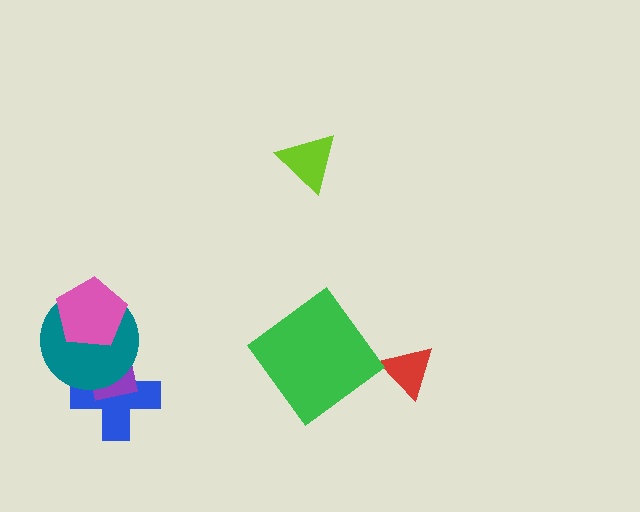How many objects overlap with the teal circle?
3 objects overlap with the teal circle.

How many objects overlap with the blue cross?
2 objects overlap with the blue cross.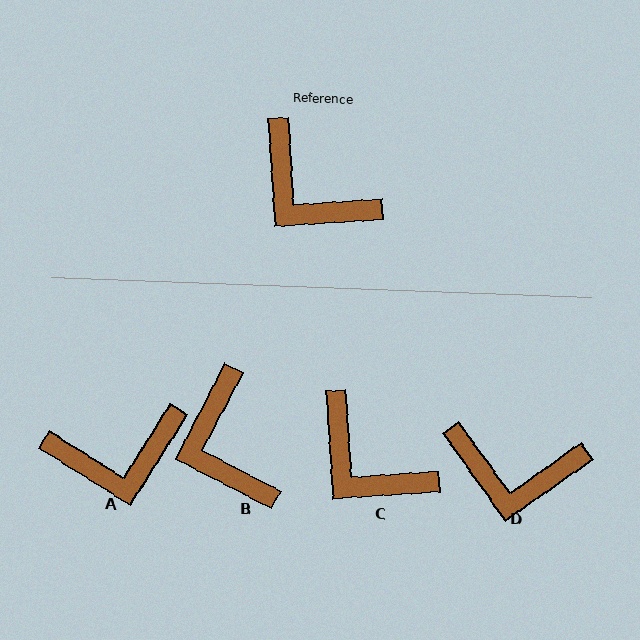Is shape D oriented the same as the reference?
No, it is off by about 31 degrees.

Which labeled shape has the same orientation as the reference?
C.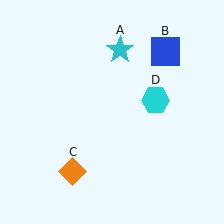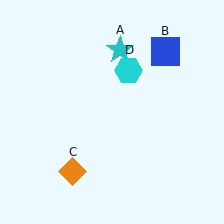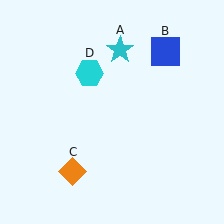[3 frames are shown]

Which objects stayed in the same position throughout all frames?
Cyan star (object A) and blue square (object B) and orange diamond (object C) remained stationary.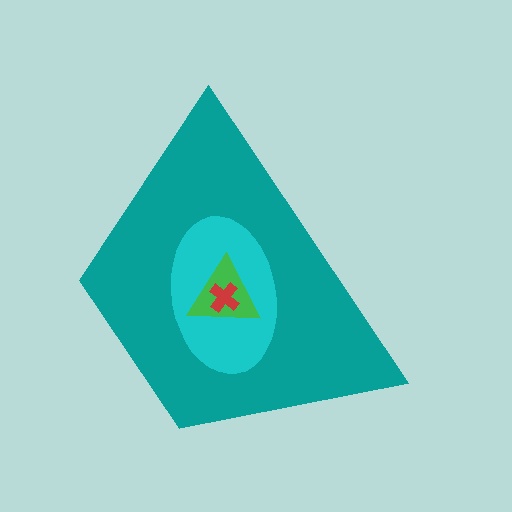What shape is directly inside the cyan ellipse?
The green triangle.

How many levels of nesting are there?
4.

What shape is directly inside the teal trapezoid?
The cyan ellipse.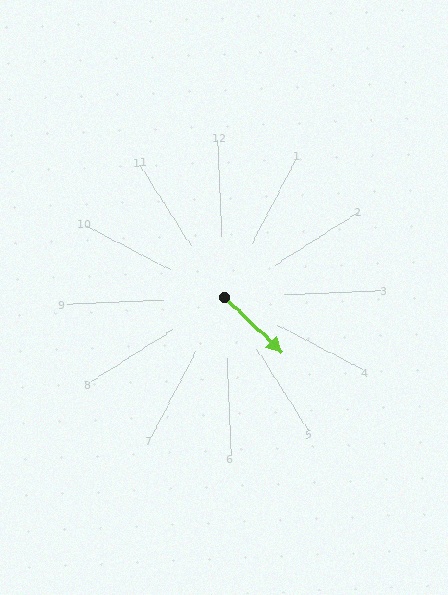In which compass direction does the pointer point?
Southeast.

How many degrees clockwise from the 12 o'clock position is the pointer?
Approximately 136 degrees.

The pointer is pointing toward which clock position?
Roughly 5 o'clock.